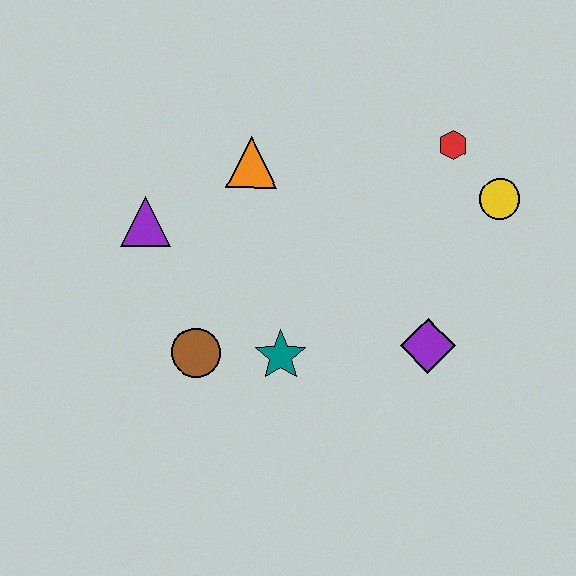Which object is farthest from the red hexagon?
The brown circle is farthest from the red hexagon.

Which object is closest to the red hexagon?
The yellow circle is closest to the red hexagon.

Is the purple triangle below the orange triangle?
Yes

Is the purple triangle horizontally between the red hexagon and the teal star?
No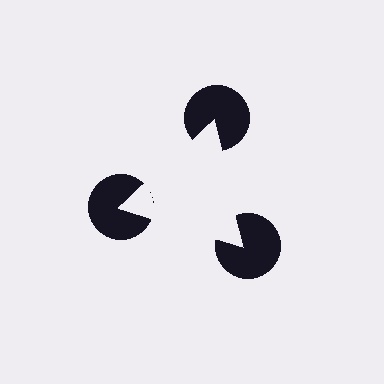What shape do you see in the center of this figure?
An illusory triangle — its edges are inferred from the aligned wedge cuts in the pac-man discs, not physically drawn.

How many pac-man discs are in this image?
There are 3 — one at each vertex of the illusory triangle.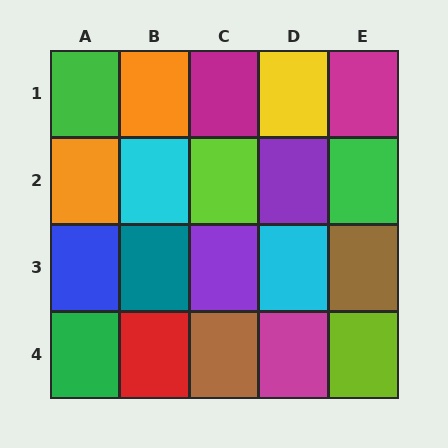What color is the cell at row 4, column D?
Magenta.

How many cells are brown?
2 cells are brown.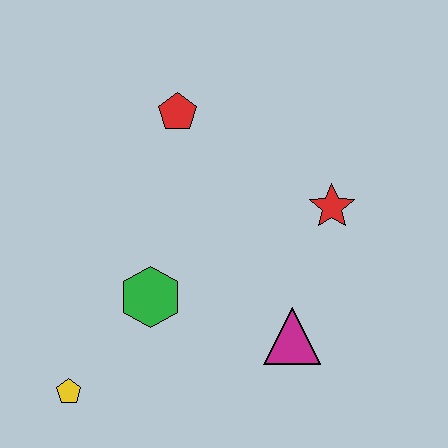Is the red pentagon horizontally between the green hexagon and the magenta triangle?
Yes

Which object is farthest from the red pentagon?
The yellow pentagon is farthest from the red pentagon.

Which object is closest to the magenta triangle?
The red star is closest to the magenta triangle.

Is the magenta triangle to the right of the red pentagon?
Yes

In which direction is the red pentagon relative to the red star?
The red pentagon is to the left of the red star.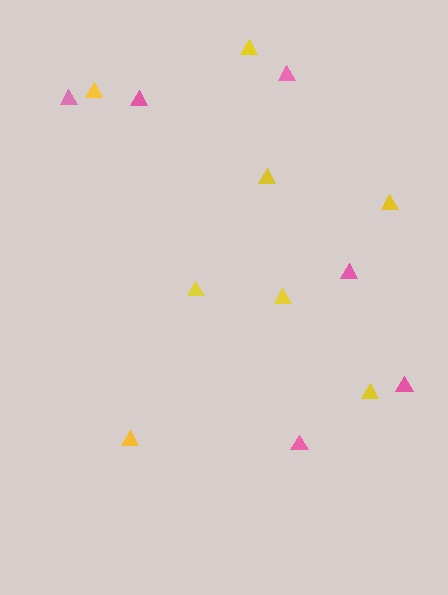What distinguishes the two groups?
There are 2 groups: one group of pink triangles (6) and one group of yellow triangles (8).